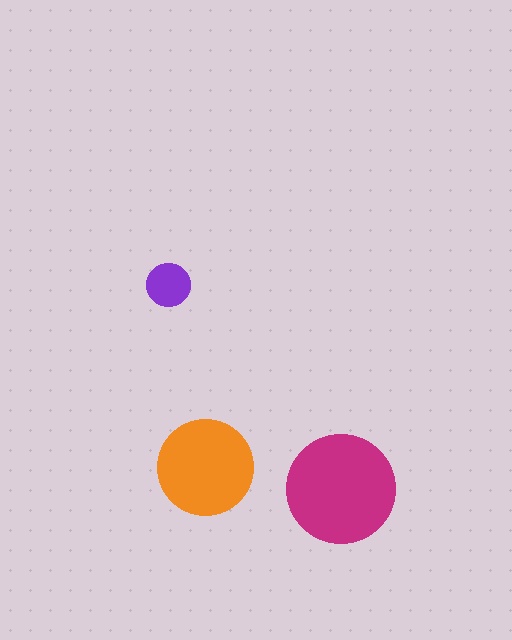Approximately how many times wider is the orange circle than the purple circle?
About 2 times wider.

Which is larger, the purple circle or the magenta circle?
The magenta one.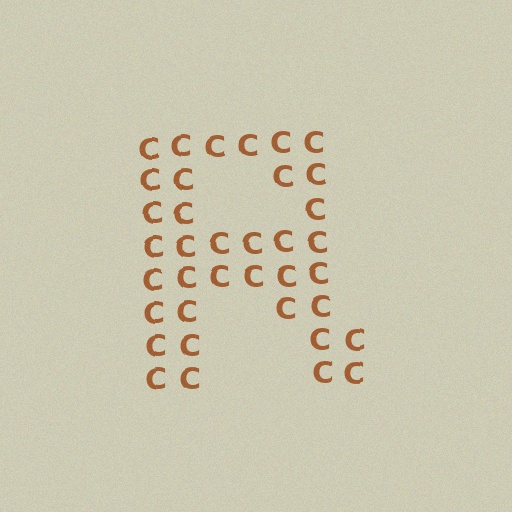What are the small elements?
The small elements are letter C's.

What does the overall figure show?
The overall figure shows the letter R.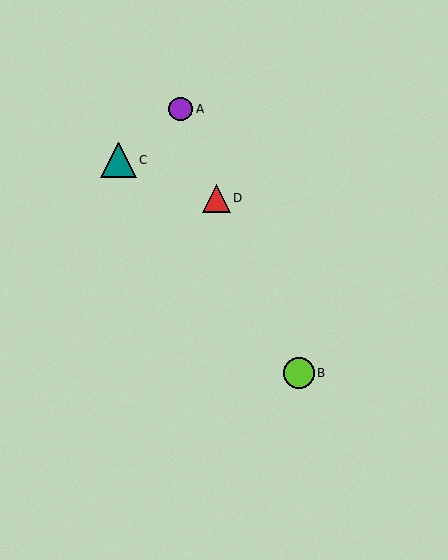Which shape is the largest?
The teal triangle (labeled C) is the largest.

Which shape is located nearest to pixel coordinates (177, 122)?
The purple circle (labeled A) at (181, 109) is nearest to that location.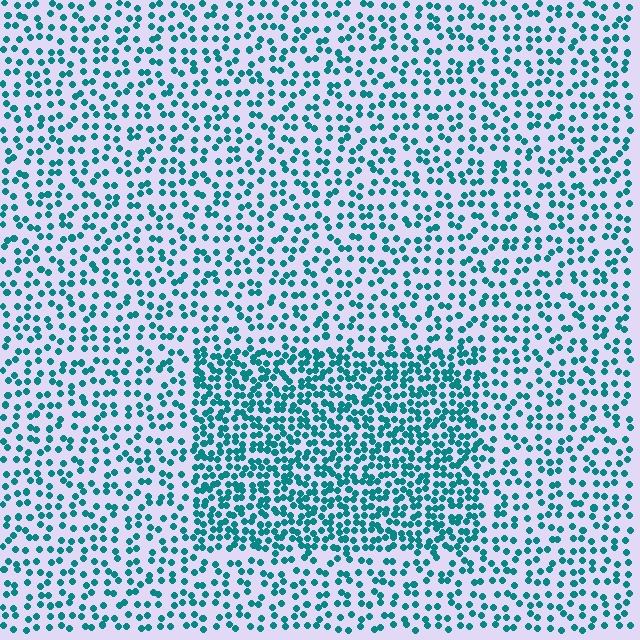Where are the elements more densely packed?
The elements are more densely packed inside the rectangle boundary.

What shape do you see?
I see a rectangle.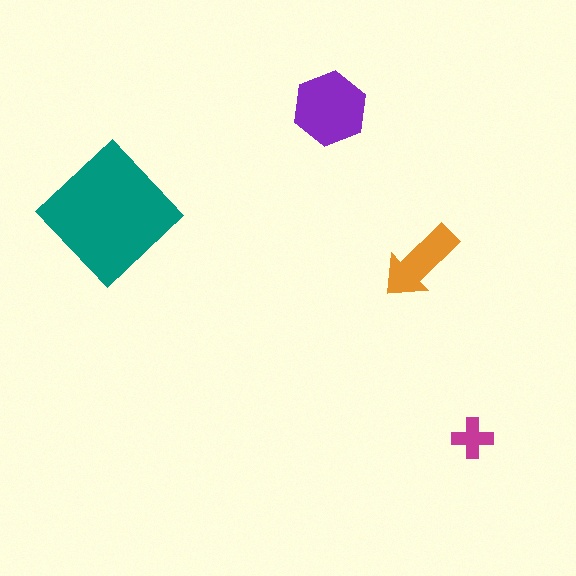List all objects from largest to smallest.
The teal diamond, the purple hexagon, the orange arrow, the magenta cross.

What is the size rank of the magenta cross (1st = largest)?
4th.